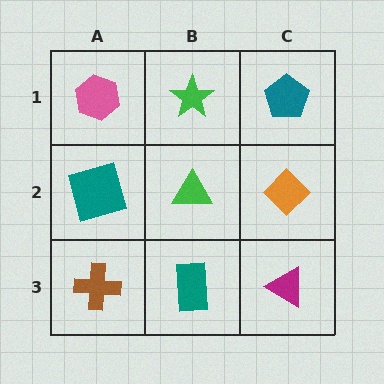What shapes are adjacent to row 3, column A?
A teal square (row 2, column A), a teal rectangle (row 3, column B).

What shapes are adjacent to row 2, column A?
A pink hexagon (row 1, column A), a brown cross (row 3, column A), a green triangle (row 2, column B).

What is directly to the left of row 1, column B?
A pink hexagon.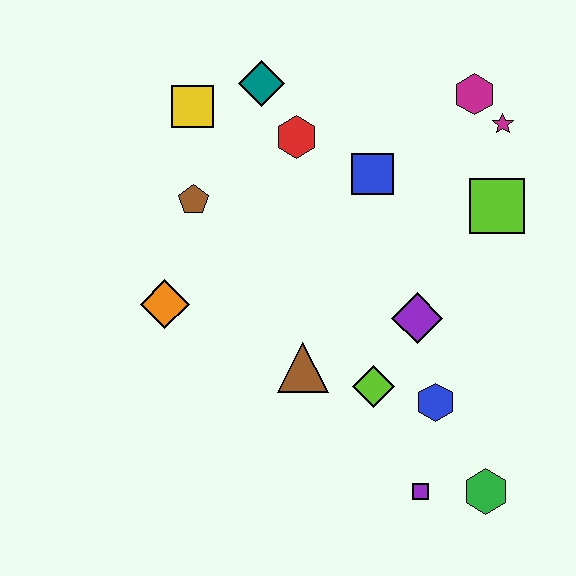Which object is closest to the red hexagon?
The teal diamond is closest to the red hexagon.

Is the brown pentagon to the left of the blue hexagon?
Yes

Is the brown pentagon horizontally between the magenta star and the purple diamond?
No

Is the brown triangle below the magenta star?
Yes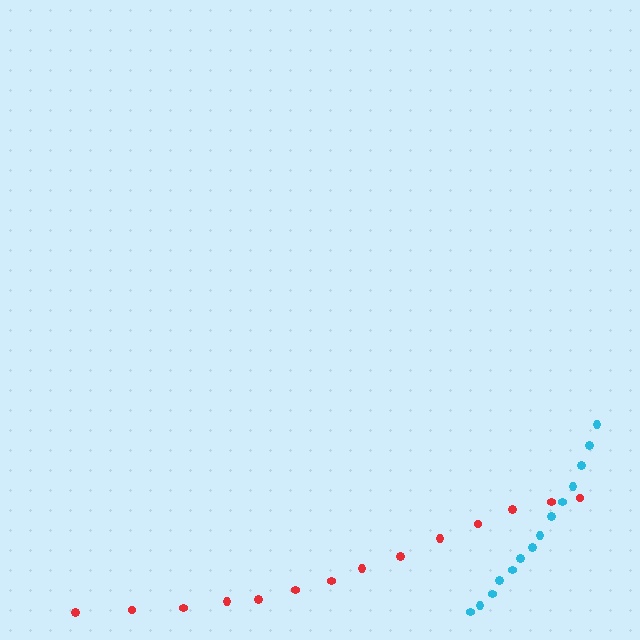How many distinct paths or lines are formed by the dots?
There are 2 distinct paths.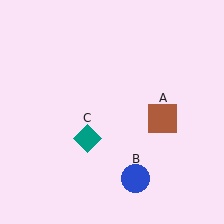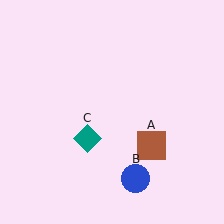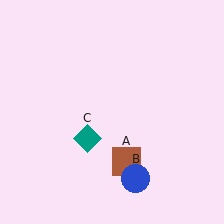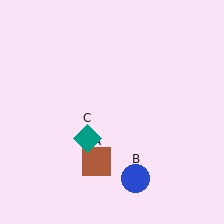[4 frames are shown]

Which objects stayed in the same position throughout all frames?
Blue circle (object B) and teal diamond (object C) remained stationary.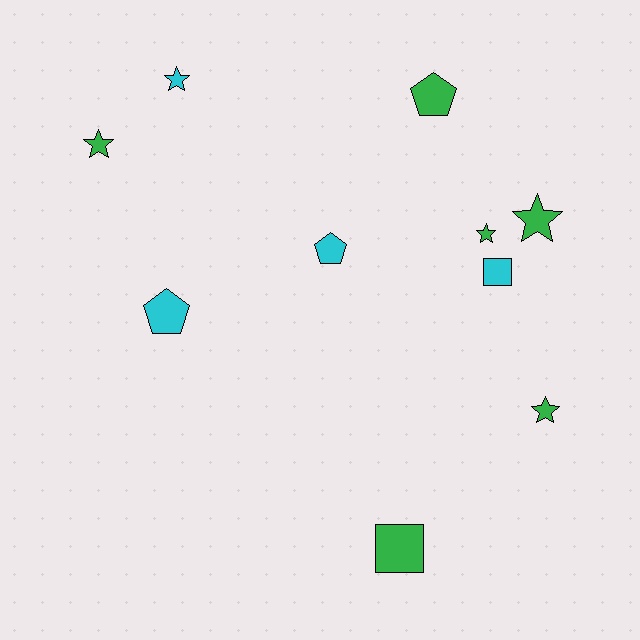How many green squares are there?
There is 1 green square.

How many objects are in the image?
There are 10 objects.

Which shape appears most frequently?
Star, with 5 objects.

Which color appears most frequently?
Green, with 6 objects.